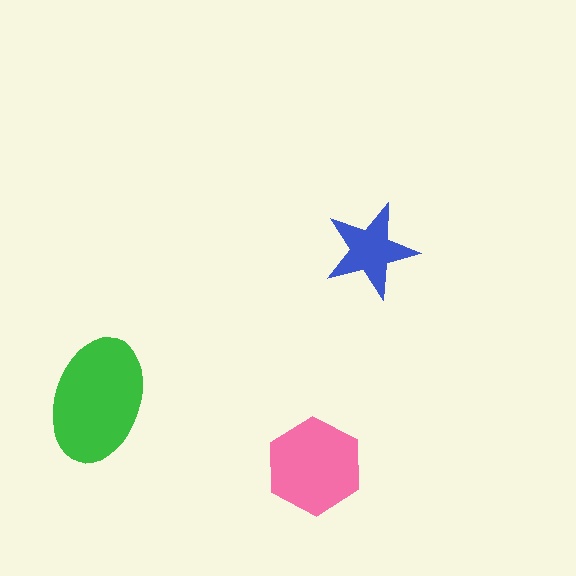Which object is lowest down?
The pink hexagon is bottommost.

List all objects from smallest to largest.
The blue star, the pink hexagon, the green ellipse.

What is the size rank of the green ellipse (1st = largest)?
1st.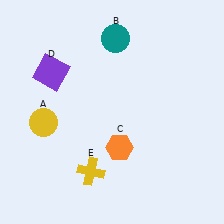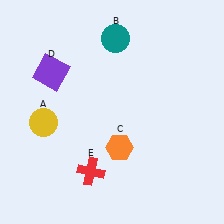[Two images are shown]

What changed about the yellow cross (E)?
In Image 1, E is yellow. In Image 2, it changed to red.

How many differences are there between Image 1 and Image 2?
There is 1 difference between the two images.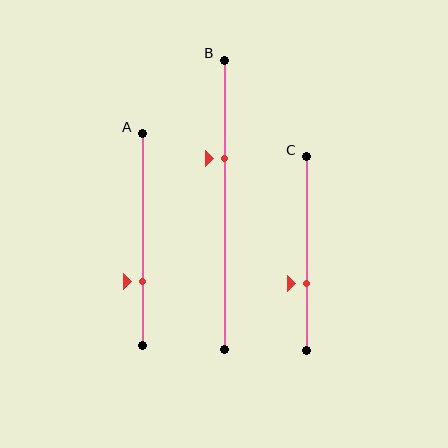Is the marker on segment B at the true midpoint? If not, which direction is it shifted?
No, the marker on segment B is shifted upward by about 16% of the segment length.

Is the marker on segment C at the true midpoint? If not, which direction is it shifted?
No, the marker on segment C is shifted downward by about 15% of the segment length.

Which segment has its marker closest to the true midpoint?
Segment C has its marker closest to the true midpoint.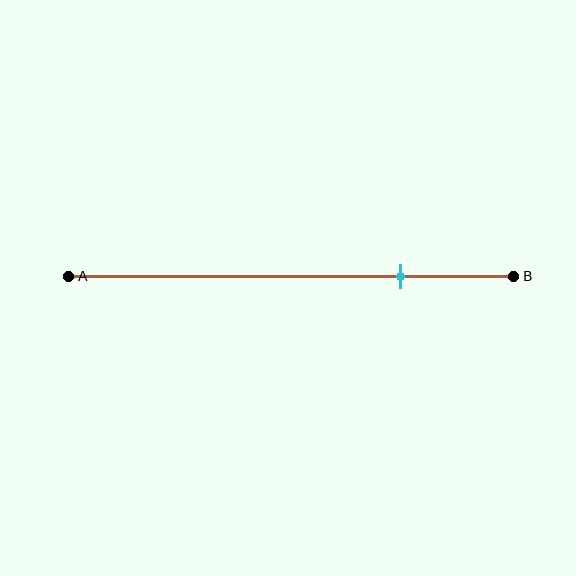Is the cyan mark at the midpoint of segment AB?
No, the mark is at about 75% from A, not at the 50% midpoint.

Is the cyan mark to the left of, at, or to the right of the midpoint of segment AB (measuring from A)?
The cyan mark is to the right of the midpoint of segment AB.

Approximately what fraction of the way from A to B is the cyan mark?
The cyan mark is approximately 75% of the way from A to B.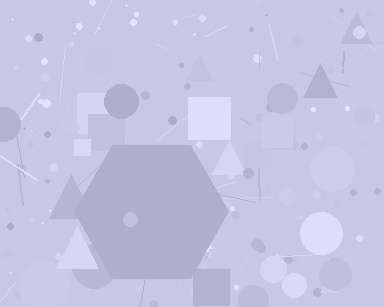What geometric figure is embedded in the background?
A hexagon is embedded in the background.